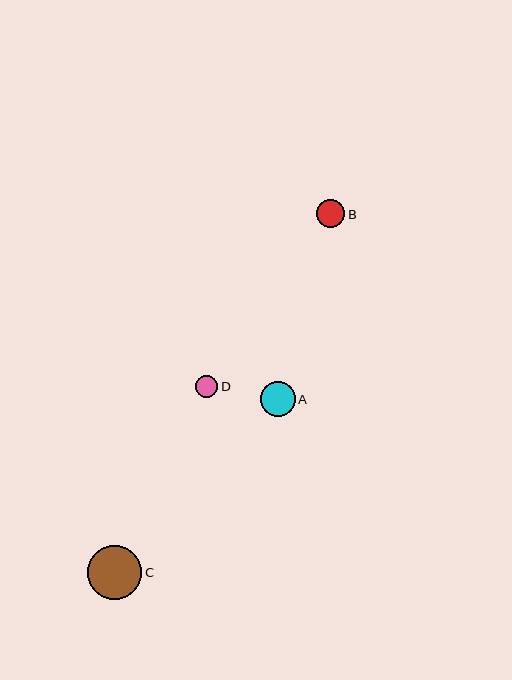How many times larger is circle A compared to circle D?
Circle A is approximately 1.6 times the size of circle D.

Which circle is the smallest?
Circle D is the smallest with a size of approximately 22 pixels.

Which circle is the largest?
Circle C is the largest with a size of approximately 54 pixels.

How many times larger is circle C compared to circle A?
Circle C is approximately 1.6 times the size of circle A.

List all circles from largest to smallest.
From largest to smallest: C, A, B, D.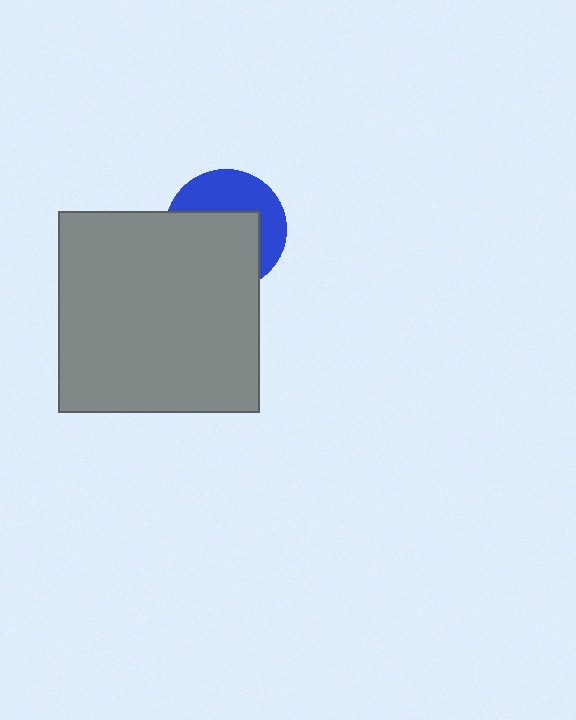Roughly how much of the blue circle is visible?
A small part of it is visible (roughly 44%).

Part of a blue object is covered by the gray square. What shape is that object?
It is a circle.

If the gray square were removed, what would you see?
You would see the complete blue circle.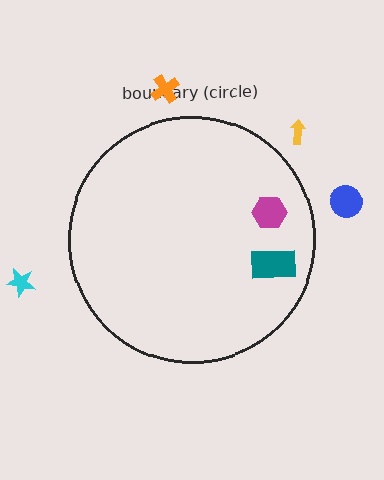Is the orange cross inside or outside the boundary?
Outside.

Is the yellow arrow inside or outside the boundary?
Outside.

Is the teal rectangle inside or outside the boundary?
Inside.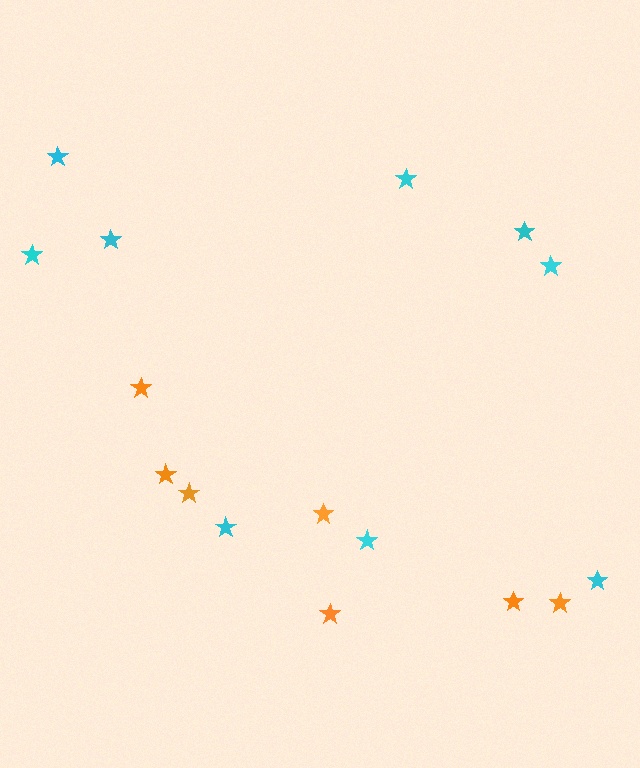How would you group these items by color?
There are 2 groups: one group of cyan stars (9) and one group of orange stars (7).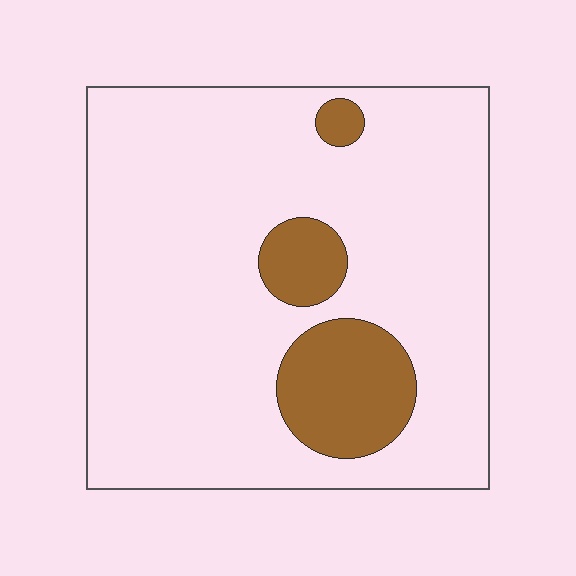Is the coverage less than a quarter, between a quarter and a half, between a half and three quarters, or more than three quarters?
Less than a quarter.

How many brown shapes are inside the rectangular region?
3.